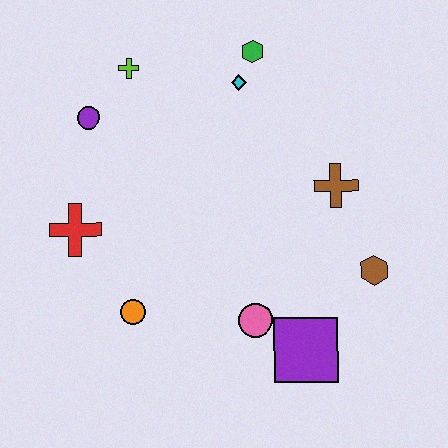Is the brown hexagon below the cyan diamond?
Yes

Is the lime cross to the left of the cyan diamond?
Yes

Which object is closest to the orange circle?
The red cross is closest to the orange circle.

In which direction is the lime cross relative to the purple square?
The lime cross is above the purple square.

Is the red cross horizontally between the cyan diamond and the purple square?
No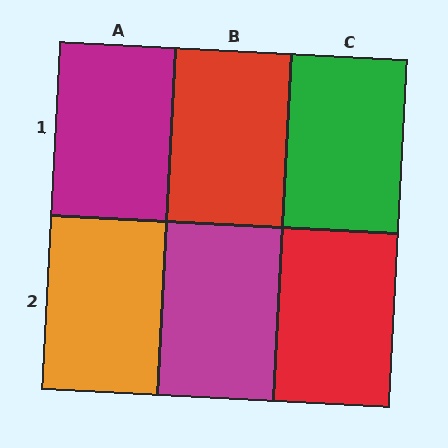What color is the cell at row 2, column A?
Orange.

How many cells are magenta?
2 cells are magenta.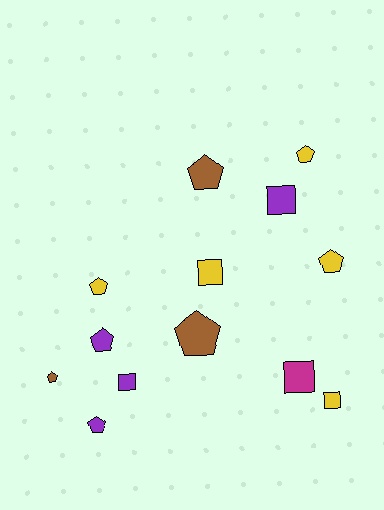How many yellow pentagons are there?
There are 3 yellow pentagons.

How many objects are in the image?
There are 13 objects.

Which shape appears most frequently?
Pentagon, with 8 objects.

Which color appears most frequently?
Yellow, with 5 objects.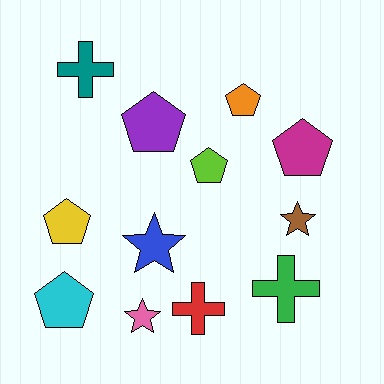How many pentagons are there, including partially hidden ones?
There are 6 pentagons.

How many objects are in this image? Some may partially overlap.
There are 12 objects.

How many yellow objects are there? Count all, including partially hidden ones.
There is 1 yellow object.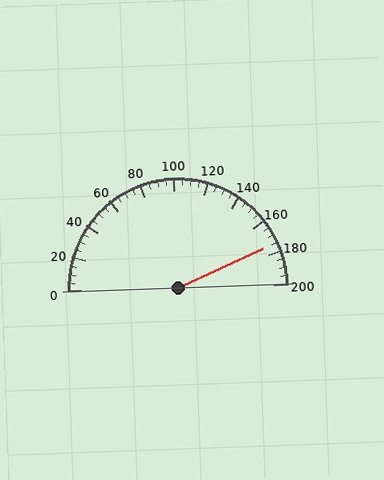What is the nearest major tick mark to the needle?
The nearest major tick mark is 180.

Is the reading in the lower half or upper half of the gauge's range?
The reading is in the upper half of the range (0 to 200).